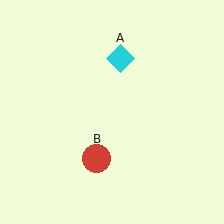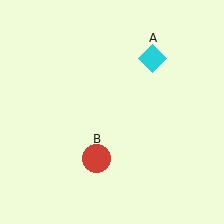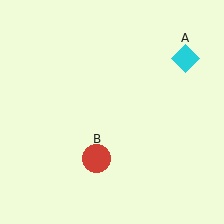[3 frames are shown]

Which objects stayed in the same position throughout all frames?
Red circle (object B) remained stationary.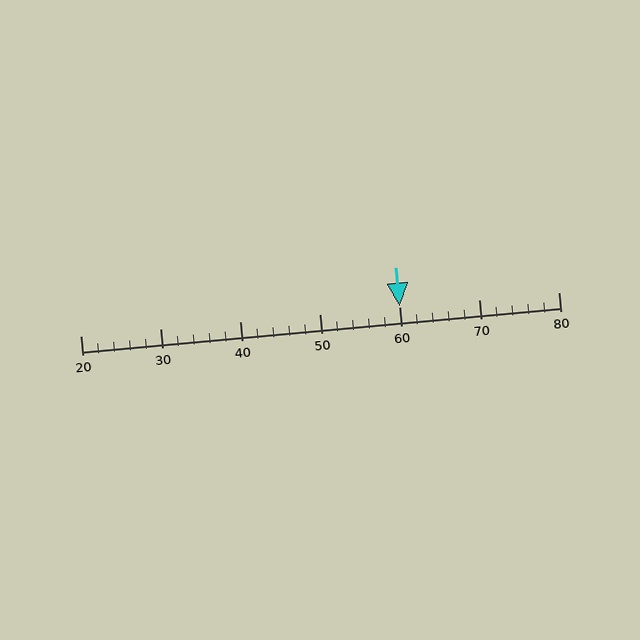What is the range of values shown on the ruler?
The ruler shows values from 20 to 80.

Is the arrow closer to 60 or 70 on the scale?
The arrow is closer to 60.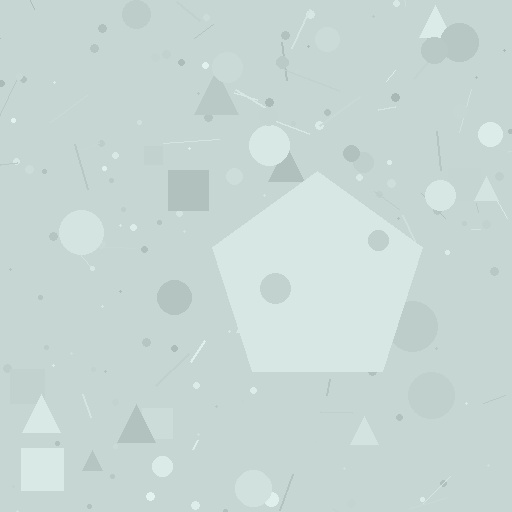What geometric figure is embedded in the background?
A pentagon is embedded in the background.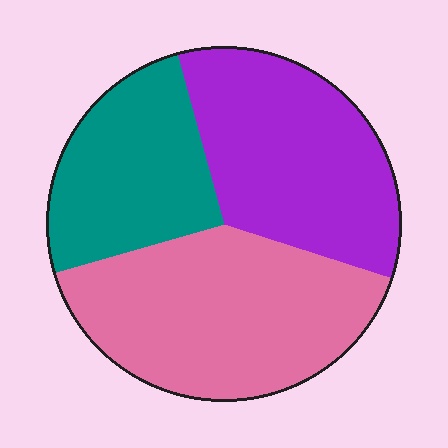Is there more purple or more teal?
Purple.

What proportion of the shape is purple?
Purple covers about 35% of the shape.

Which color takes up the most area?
Pink, at roughly 40%.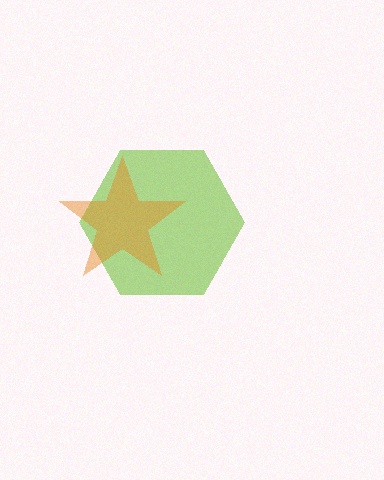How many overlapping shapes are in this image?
There are 2 overlapping shapes in the image.